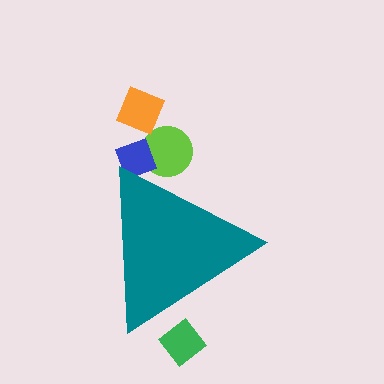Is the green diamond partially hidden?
Yes, the green diamond is partially hidden behind the teal triangle.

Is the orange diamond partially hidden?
No, the orange diamond is fully visible.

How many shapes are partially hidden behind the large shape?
3 shapes are partially hidden.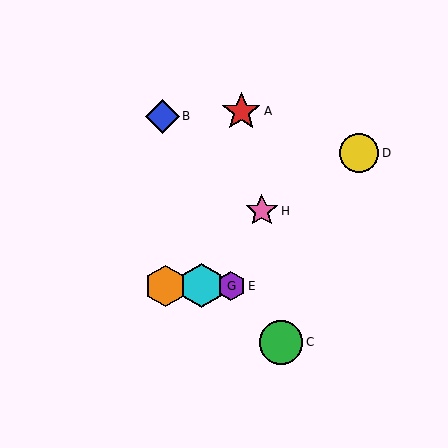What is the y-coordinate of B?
Object B is at y≈116.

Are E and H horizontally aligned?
No, E is at y≈286 and H is at y≈211.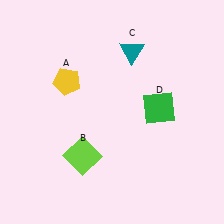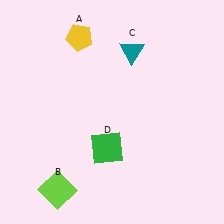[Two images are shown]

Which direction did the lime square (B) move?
The lime square (B) moved down.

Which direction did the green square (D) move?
The green square (D) moved left.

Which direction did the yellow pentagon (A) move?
The yellow pentagon (A) moved up.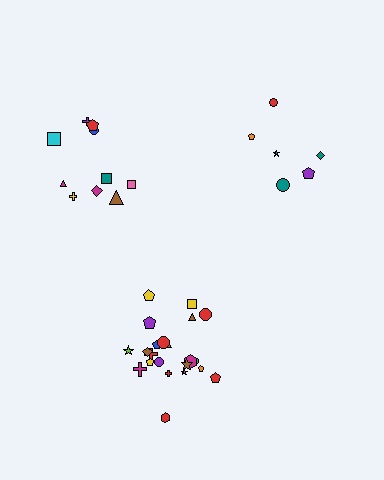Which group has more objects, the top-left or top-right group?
The top-left group.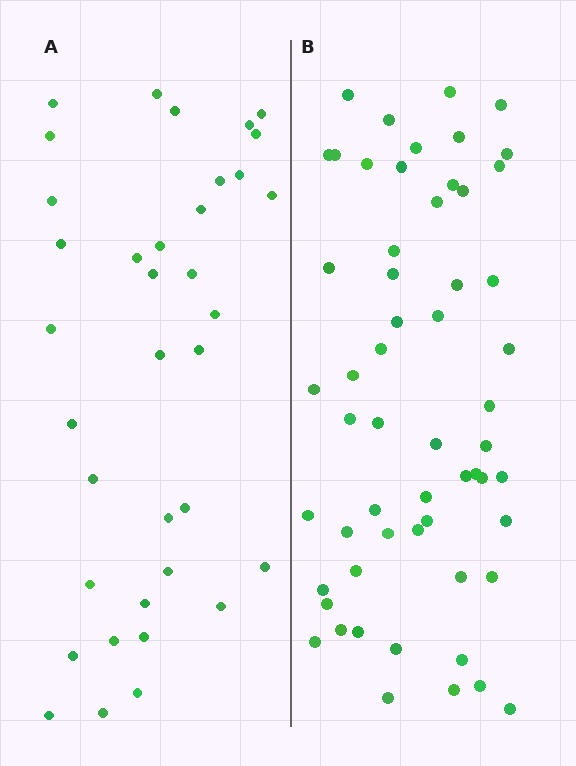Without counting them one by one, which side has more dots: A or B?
Region B (the right region) has more dots.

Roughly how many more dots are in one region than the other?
Region B has approximately 20 more dots than region A.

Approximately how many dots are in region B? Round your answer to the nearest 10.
About 60 dots. (The exact count is 57, which rounds to 60.)